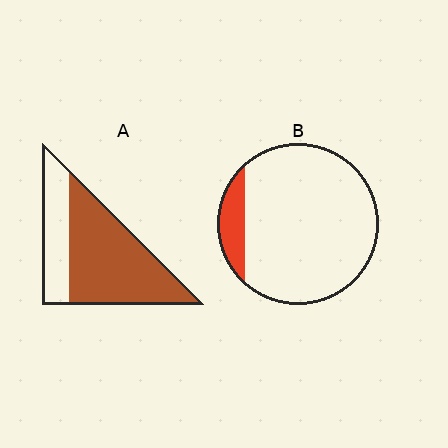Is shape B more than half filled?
No.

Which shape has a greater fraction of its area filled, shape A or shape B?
Shape A.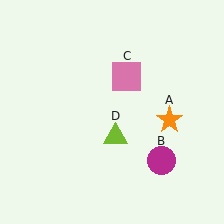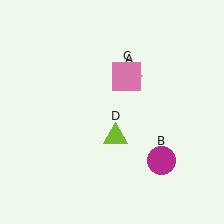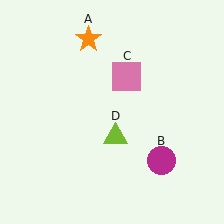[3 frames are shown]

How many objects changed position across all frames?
1 object changed position: orange star (object A).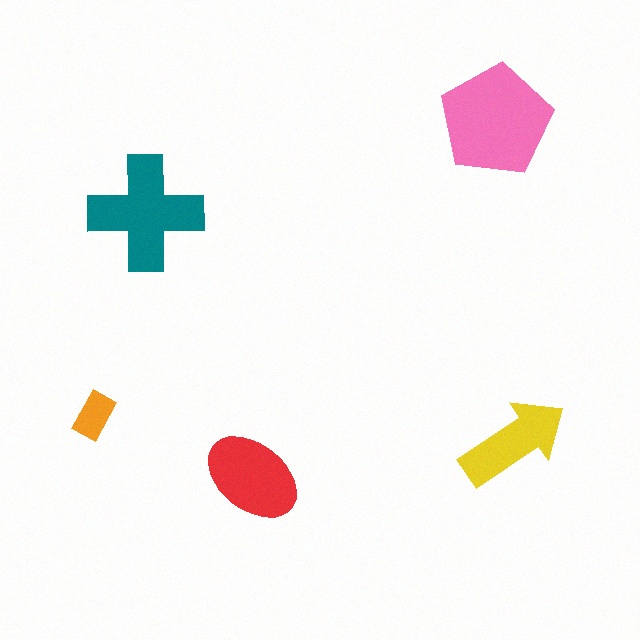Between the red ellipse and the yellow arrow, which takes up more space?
The red ellipse.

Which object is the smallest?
The orange rectangle.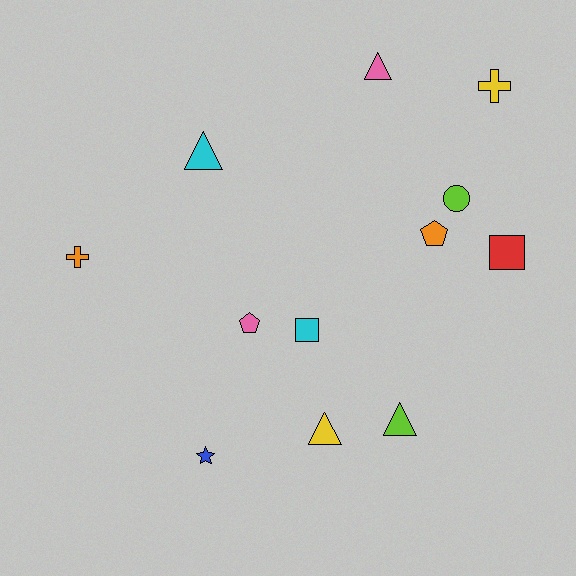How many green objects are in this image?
There are no green objects.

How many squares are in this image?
There are 2 squares.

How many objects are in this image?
There are 12 objects.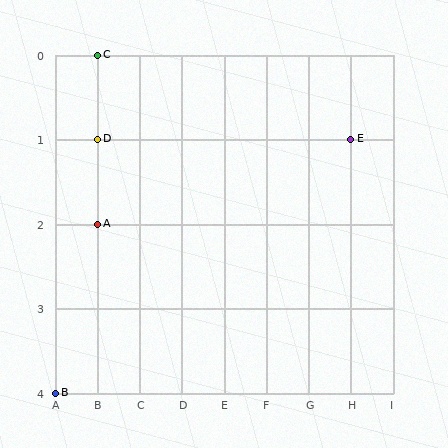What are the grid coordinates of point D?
Point D is at grid coordinates (B, 1).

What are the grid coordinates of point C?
Point C is at grid coordinates (B, 0).